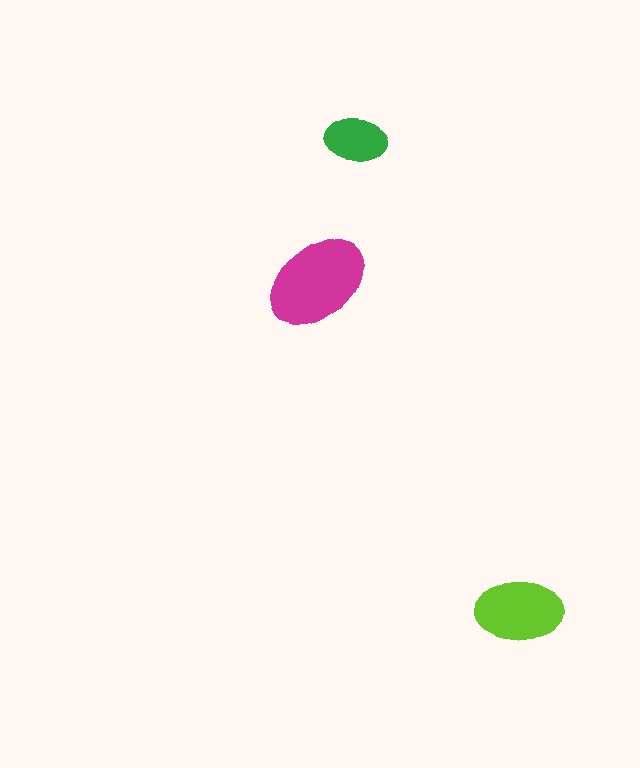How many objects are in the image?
There are 3 objects in the image.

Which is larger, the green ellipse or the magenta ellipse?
The magenta one.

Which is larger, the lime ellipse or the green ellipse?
The lime one.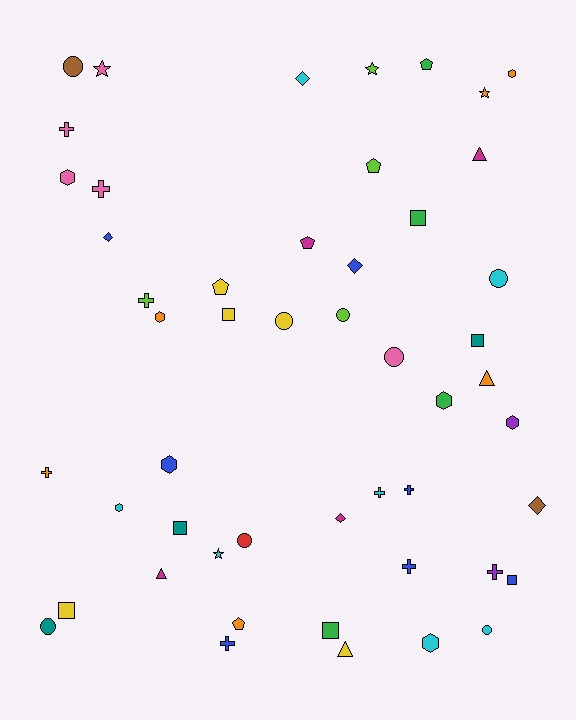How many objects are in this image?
There are 50 objects.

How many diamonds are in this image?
There are 5 diamonds.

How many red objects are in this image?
There is 1 red object.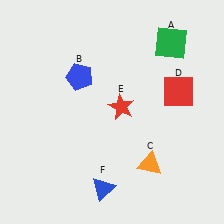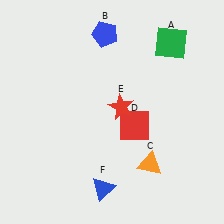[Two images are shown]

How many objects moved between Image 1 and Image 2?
2 objects moved between the two images.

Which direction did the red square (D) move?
The red square (D) moved left.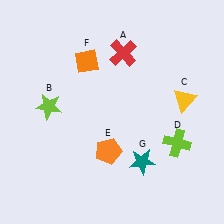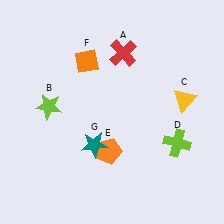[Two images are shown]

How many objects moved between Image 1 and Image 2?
1 object moved between the two images.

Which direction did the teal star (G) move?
The teal star (G) moved left.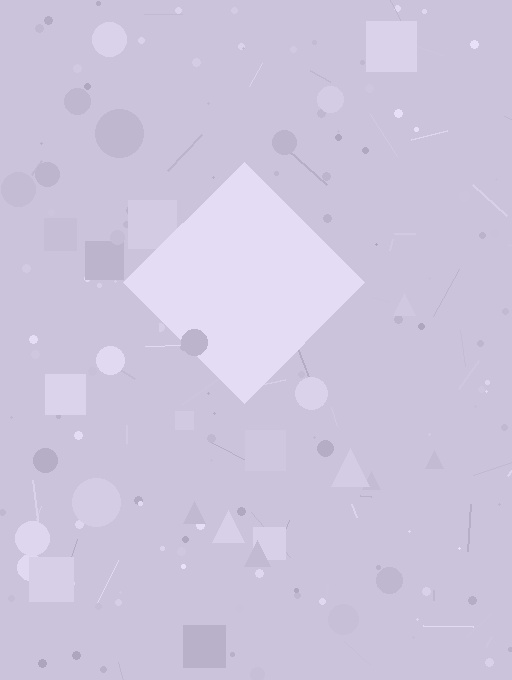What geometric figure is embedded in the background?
A diamond is embedded in the background.